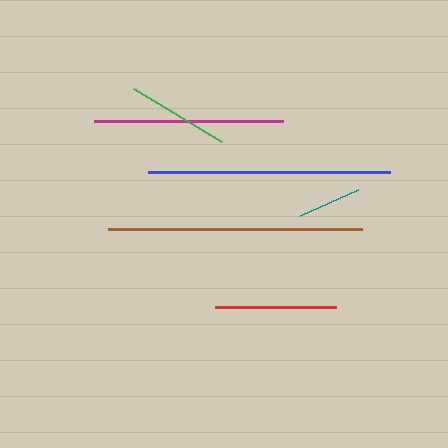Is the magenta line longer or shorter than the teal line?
The magenta line is longer than the teal line.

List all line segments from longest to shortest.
From longest to shortest: brown, blue, magenta, red, green, teal.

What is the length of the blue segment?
The blue segment is approximately 242 pixels long.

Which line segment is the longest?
The brown line is the longest at approximately 254 pixels.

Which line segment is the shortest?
The teal line is the shortest at approximately 63 pixels.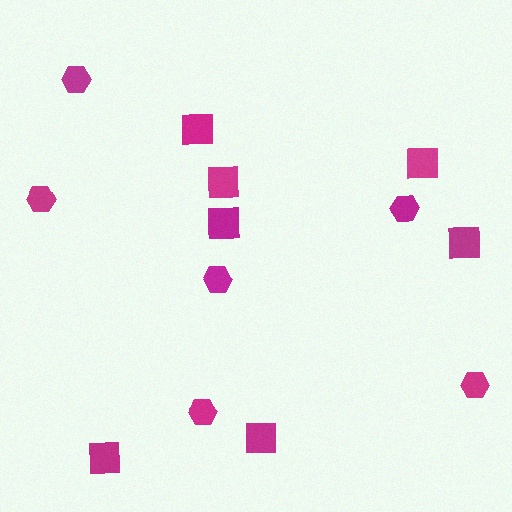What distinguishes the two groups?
There are 2 groups: one group of hexagons (6) and one group of squares (7).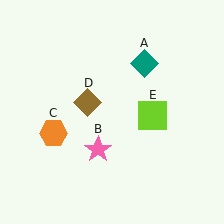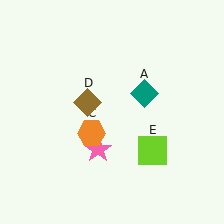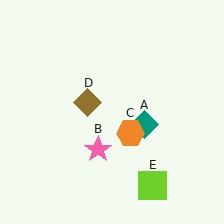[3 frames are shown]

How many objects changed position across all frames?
3 objects changed position: teal diamond (object A), orange hexagon (object C), lime square (object E).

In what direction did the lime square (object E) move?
The lime square (object E) moved down.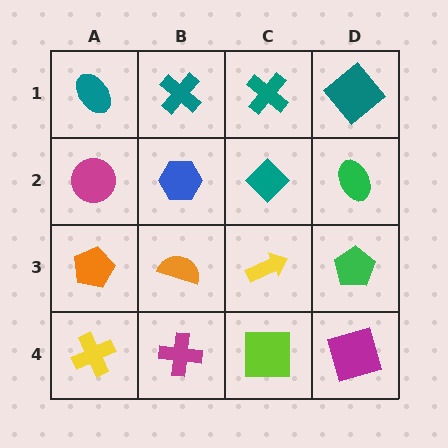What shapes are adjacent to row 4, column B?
An orange semicircle (row 3, column B), a yellow cross (row 4, column A), a lime square (row 4, column C).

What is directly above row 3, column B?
A blue hexagon.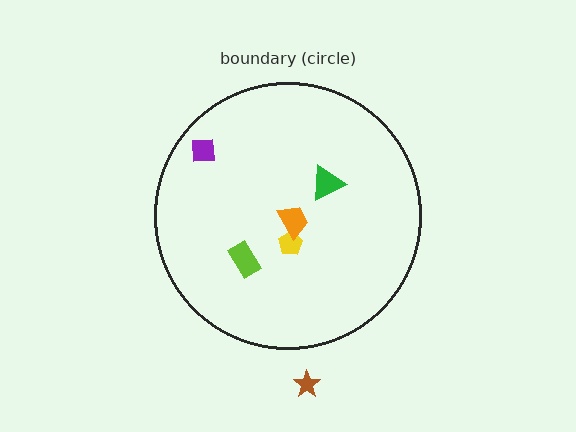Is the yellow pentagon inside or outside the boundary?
Inside.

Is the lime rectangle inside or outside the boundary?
Inside.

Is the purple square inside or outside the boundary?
Inside.